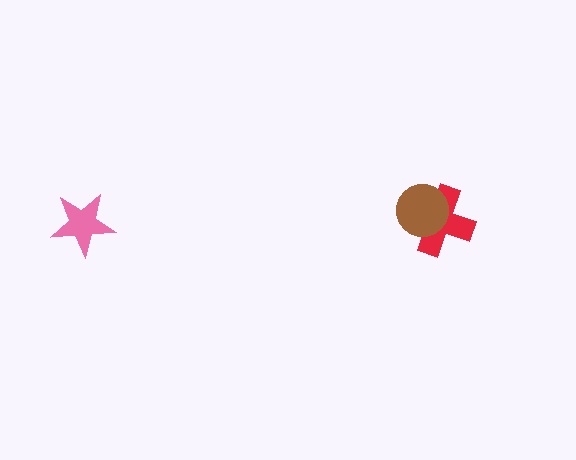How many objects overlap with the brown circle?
1 object overlaps with the brown circle.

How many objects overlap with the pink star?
0 objects overlap with the pink star.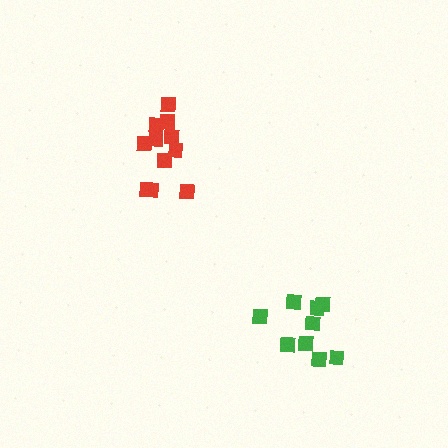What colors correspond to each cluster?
The clusters are colored: green, red.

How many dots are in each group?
Group 1: 9 dots, Group 2: 11 dots (20 total).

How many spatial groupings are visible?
There are 2 spatial groupings.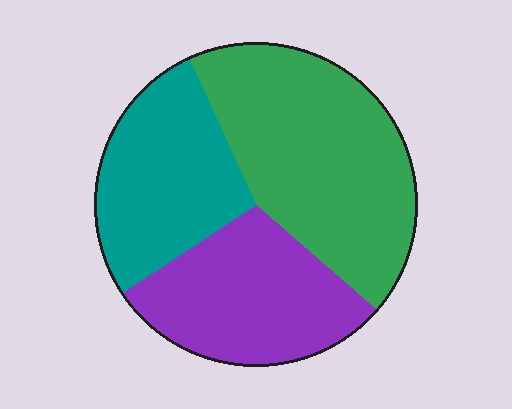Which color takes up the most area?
Green, at roughly 45%.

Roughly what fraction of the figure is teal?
Teal takes up about one quarter (1/4) of the figure.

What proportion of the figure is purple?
Purple takes up between a quarter and a half of the figure.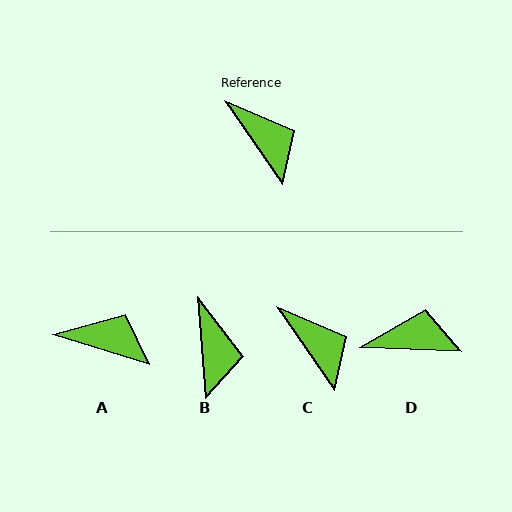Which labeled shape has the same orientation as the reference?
C.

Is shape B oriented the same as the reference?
No, it is off by about 30 degrees.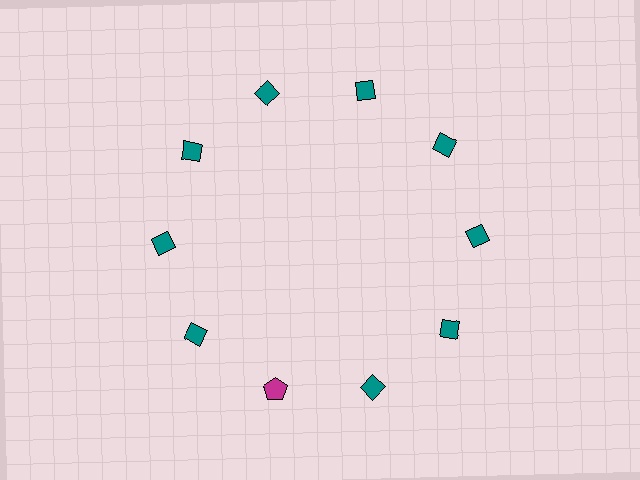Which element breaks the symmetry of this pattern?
The magenta pentagon at roughly the 7 o'clock position breaks the symmetry. All other shapes are teal diamonds.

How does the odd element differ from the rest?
It differs in both color (magenta instead of teal) and shape (pentagon instead of diamond).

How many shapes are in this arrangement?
There are 10 shapes arranged in a ring pattern.